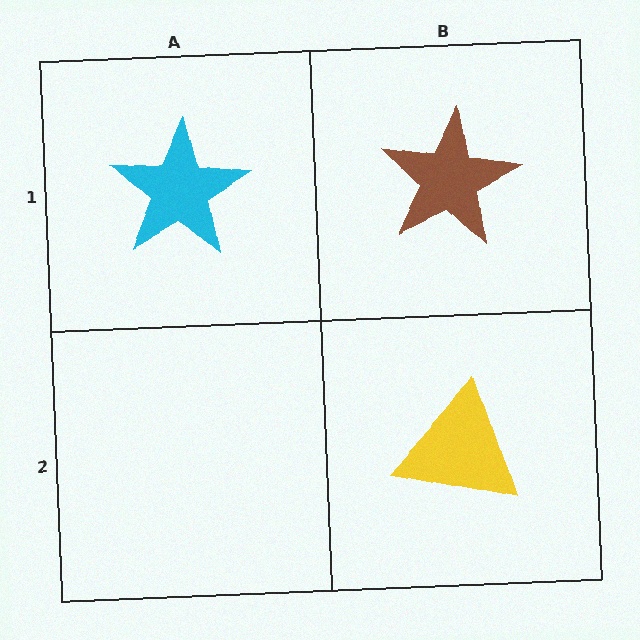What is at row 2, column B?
A yellow triangle.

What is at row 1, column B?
A brown star.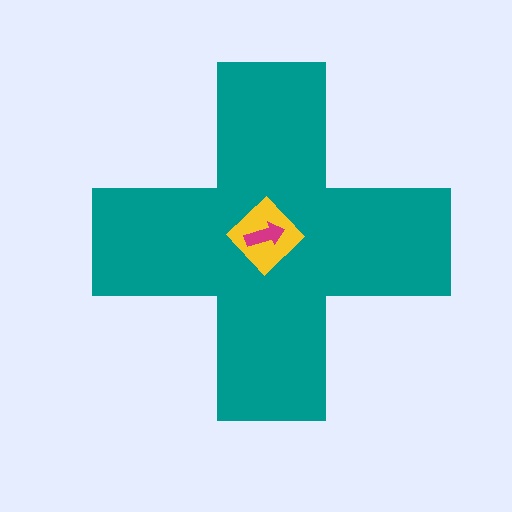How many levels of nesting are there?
3.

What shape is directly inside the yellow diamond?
The magenta arrow.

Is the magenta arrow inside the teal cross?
Yes.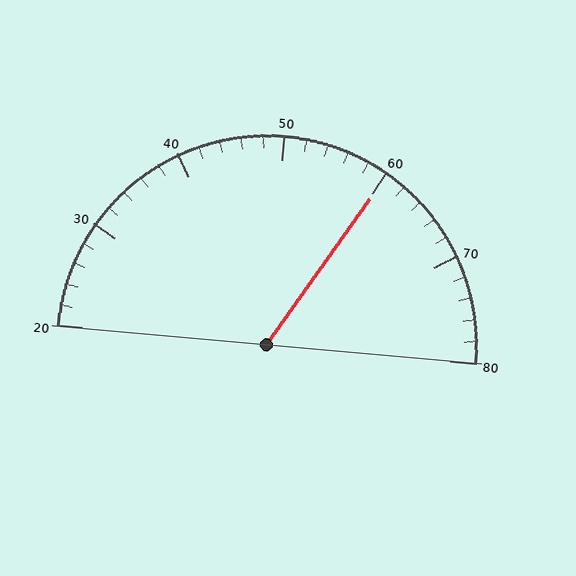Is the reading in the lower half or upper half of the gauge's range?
The reading is in the upper half of the range (20 to 80).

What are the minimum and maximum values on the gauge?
The gauge ranges from 20 to 80.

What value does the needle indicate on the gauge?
The needle indicates approximately 60.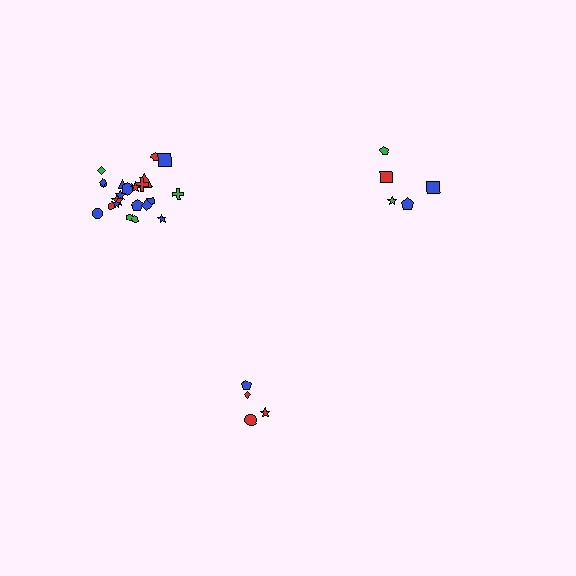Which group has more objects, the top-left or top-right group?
The top-left group.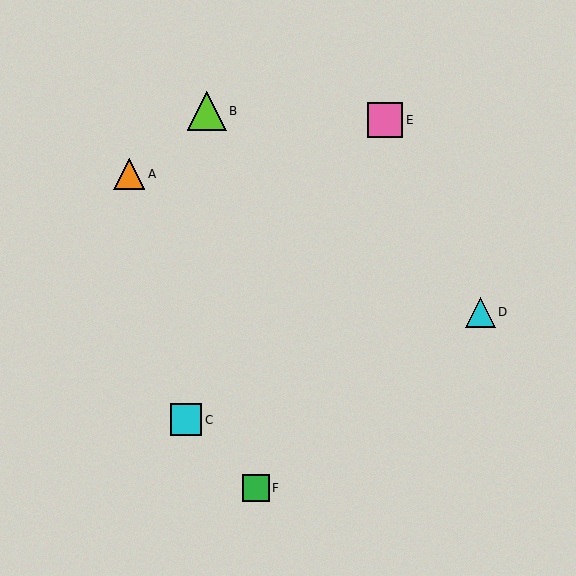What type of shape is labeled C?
Shape C is a cyan square.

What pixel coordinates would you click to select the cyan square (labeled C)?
Click at (186, 420) to select the cyan square C.